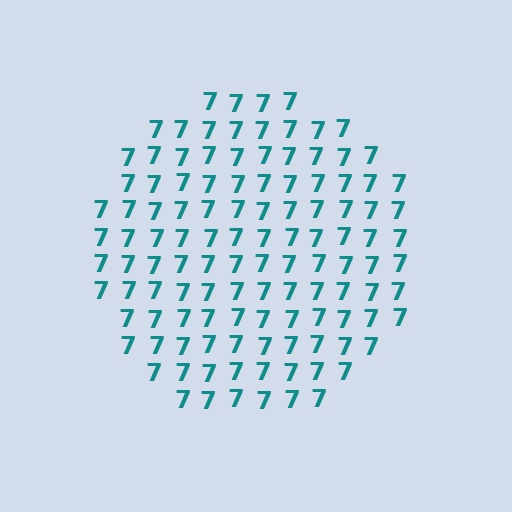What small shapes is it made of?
It is made of small digit 7's.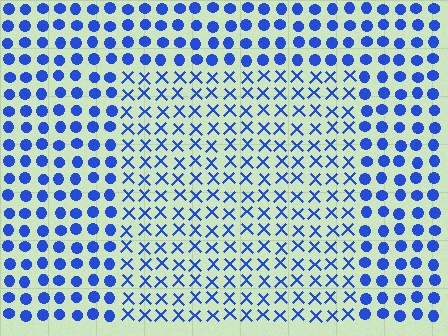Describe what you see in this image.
The image is filled with small blue elements arranged in a uniform grid. A rectangle-shaped region contains X marks, while the surrounding area contains circles. The boundary is defined purely by the change in element shape.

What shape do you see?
I see a rectangle.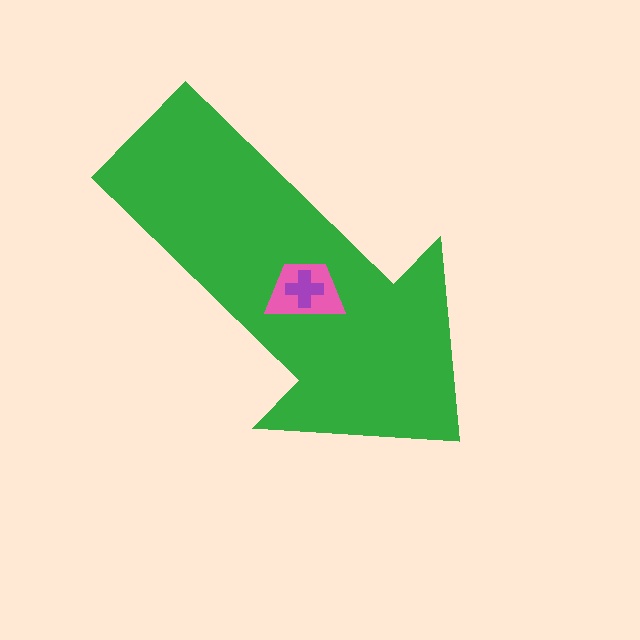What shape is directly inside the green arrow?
The pink trapezoid.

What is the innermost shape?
The purple cross.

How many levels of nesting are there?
3.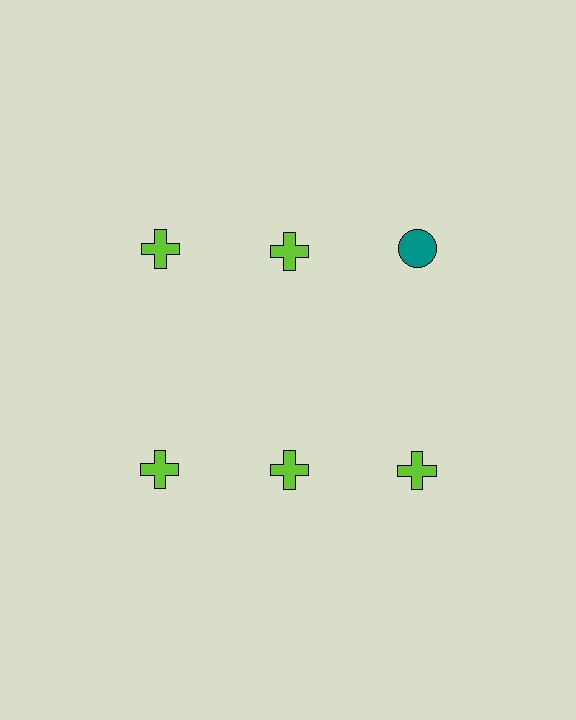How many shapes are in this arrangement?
There are 6 shapes arranged in a grid pattern.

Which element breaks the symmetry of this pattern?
The teal circle in the top row, center column breaks the symmetry. All other shapes are lime crosses.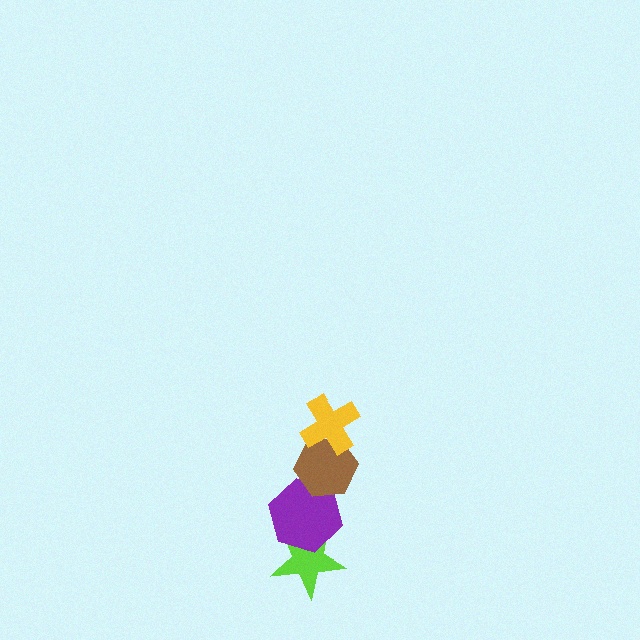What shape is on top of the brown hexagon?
The yellow cross is on top of the brown hexagon.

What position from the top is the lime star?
The lime star is 4th from the top.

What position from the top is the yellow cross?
The yellow cross is 1st from the top.